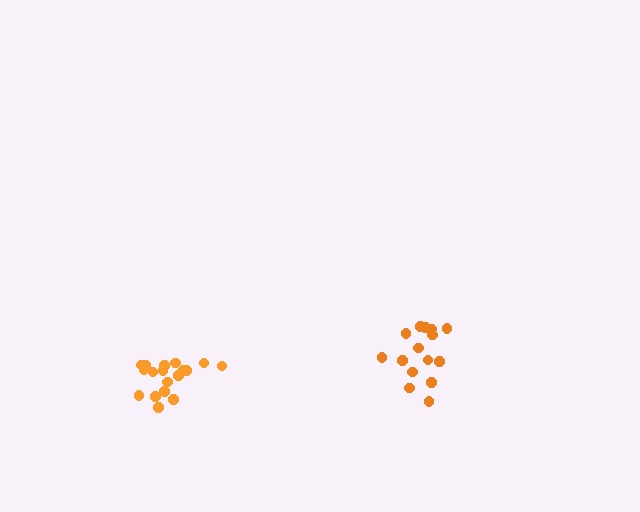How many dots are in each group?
Group 1: 15 dots, Group 2: 18 dots (33 total).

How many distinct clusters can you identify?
There are 2 distinct clusters.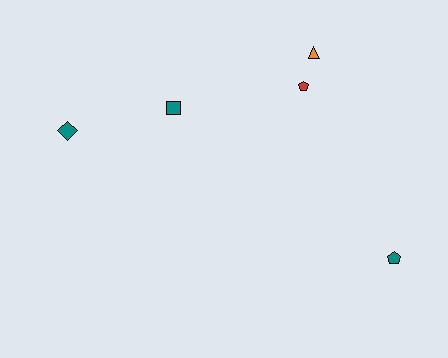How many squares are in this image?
There is 1 square.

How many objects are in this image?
There are 5 objects.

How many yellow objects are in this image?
There are no yellow objects.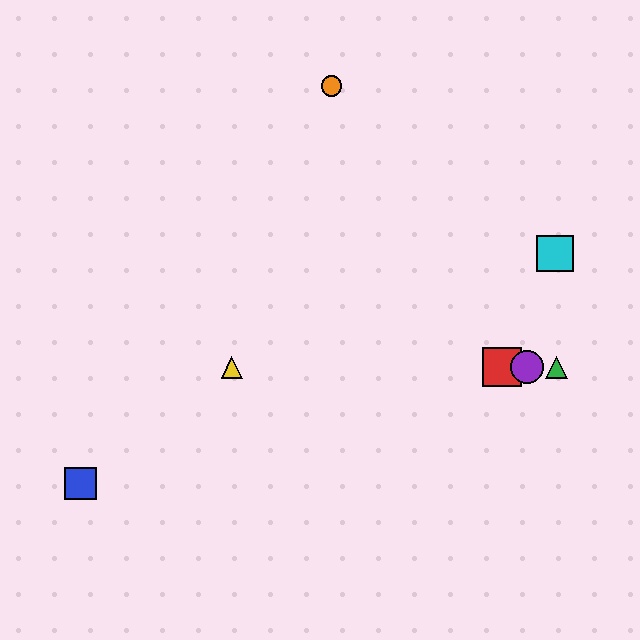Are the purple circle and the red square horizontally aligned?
Yes, both are at y≈367.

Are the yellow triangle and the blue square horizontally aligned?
No, the yellow triangle is at y≈367 and the blue square is at y≈484.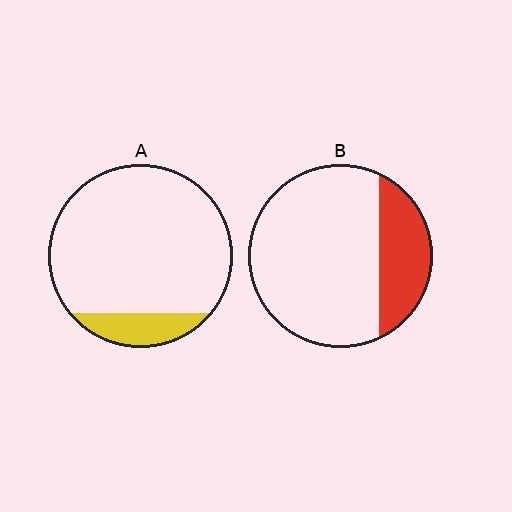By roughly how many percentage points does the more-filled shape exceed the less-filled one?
By roughly 10 percentage points (B over A).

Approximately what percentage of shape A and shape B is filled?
A is approximately 15% and B is approximately 25%.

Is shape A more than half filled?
No.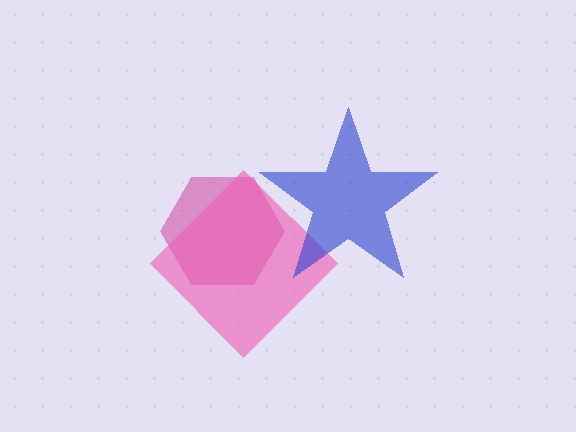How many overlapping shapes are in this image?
There are 3 overlapping shapes in the image.